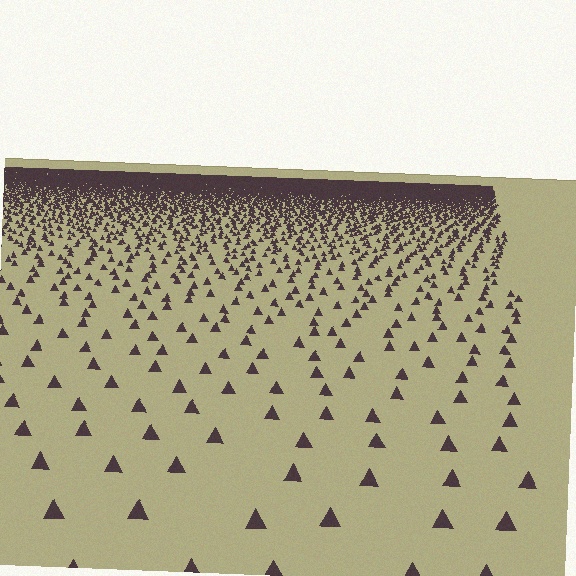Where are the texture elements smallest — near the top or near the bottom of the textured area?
Near the top.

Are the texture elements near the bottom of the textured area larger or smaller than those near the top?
Larger. Near the bottom, elements are closer to the viewer and appear at a bigger on-screen size.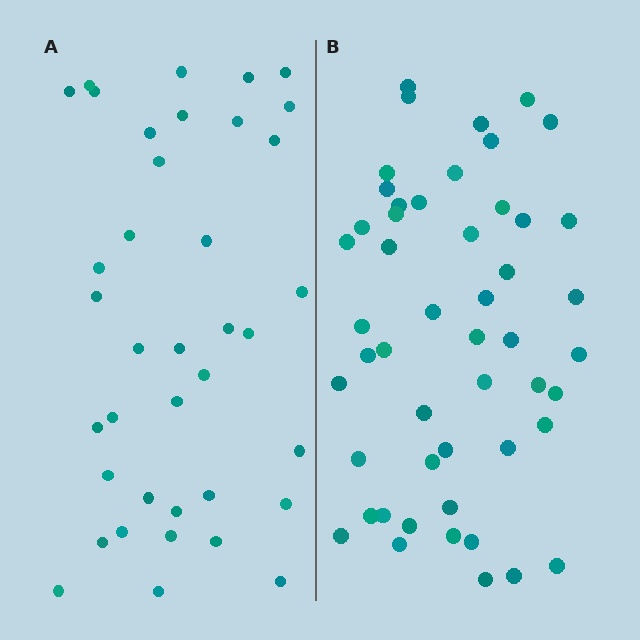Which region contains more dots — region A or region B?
Region B (the right region) has more dots.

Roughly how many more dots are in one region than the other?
Region B has roughly 12 or so more dots than region A.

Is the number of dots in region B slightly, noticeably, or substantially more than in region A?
Region B has noticeably more, but not dramatically so. The ratio is roughly 1.3 to 1.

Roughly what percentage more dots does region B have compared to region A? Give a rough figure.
About 30% more.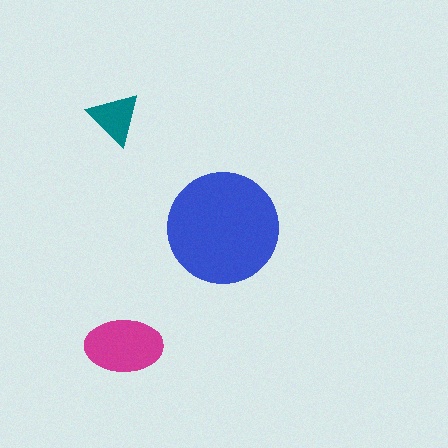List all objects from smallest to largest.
The teal triangle, the magenta ellipse, the blue circle.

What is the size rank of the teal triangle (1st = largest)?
3rd.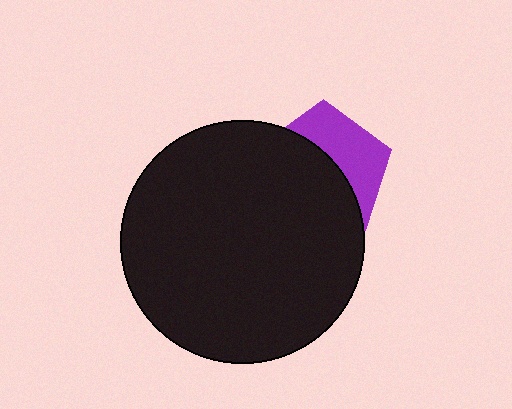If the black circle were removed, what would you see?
You would see the complete purple pentagon.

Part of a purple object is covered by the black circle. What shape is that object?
It is a pentagon.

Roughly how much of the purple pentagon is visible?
A small part of it is visible (roughly 40%).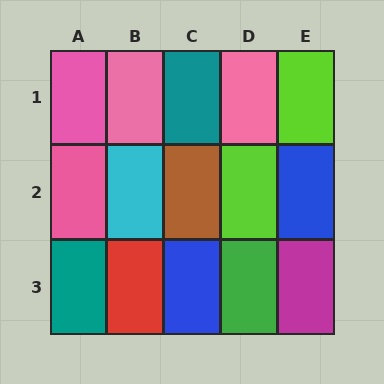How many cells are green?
1 cell is green.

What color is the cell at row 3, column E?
Magenta.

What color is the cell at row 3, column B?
Red.